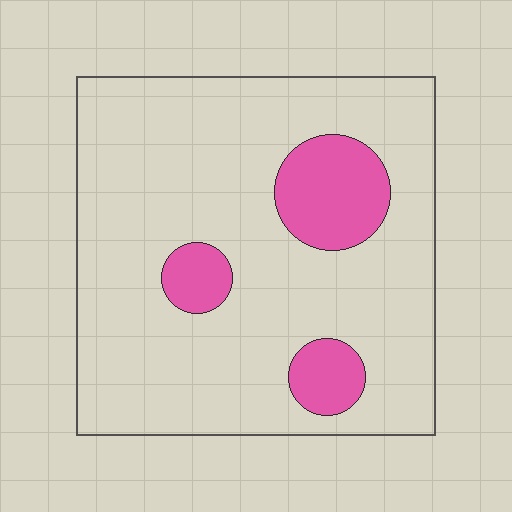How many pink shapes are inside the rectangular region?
3.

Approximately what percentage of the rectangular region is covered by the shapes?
Approximately 15%.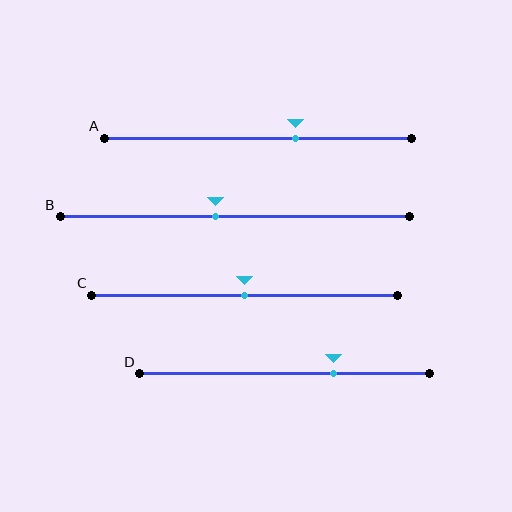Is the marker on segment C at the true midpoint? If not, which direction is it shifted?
Yes, the marker on segment C is at the true midpoint.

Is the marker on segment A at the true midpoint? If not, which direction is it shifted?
No, the marker on segment A is shifted to the right by about 12% of the segment length.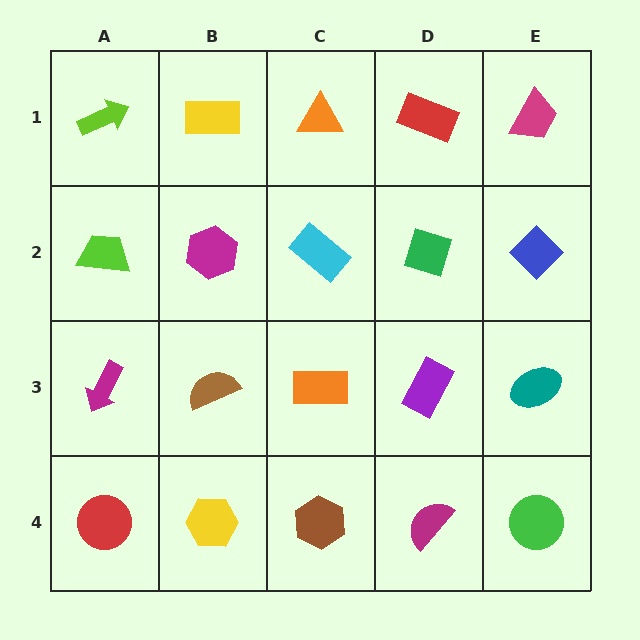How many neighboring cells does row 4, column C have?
3.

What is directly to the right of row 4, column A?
A yellow hexagon.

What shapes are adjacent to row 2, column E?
A magenta trapezoid (row 1, column E), a teal ellipse (row 3, column E), a green diamond (row 2, column D).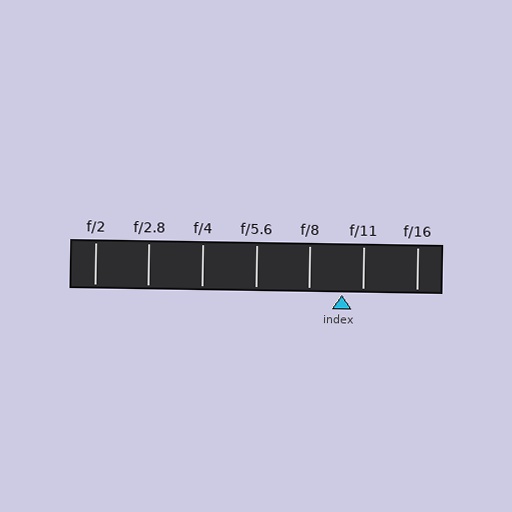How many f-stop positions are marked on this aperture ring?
There are 7 f-stop positions marked.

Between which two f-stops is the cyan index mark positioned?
The index mark is between f/8 and f/11.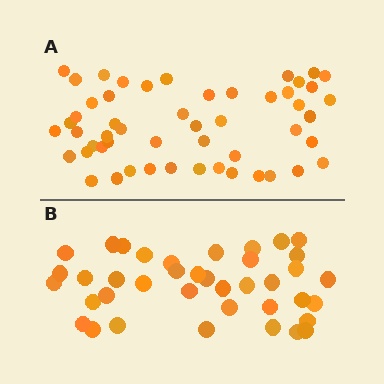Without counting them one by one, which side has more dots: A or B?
Region A (the top region) has more dots.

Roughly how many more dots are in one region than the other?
Region A has approximately 15 more dots than region B.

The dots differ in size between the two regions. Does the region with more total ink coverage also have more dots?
No. Region B has more total ink coverage because its dots are larger, but region A actually contains more individual dots. Total area can be misleading — the number of items is what matters here.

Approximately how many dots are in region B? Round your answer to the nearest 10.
About 40 dots. (The exact count is 39, which rounds to 40.)